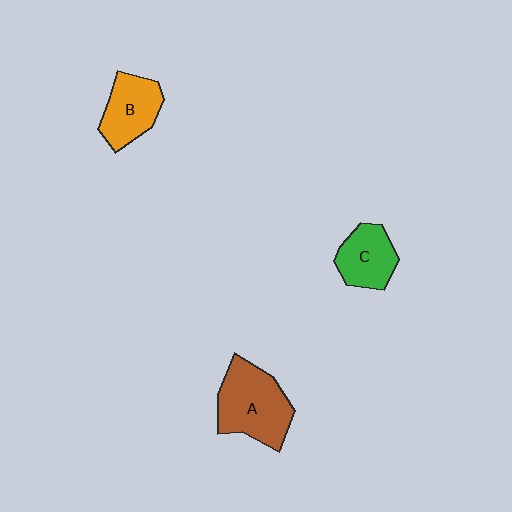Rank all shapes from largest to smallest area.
From largest to smallest: A (brown), B (orange), C (green).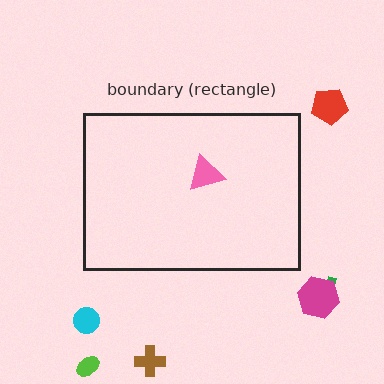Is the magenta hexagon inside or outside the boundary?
Outside.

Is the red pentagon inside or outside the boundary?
Outside.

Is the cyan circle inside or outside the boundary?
Outside.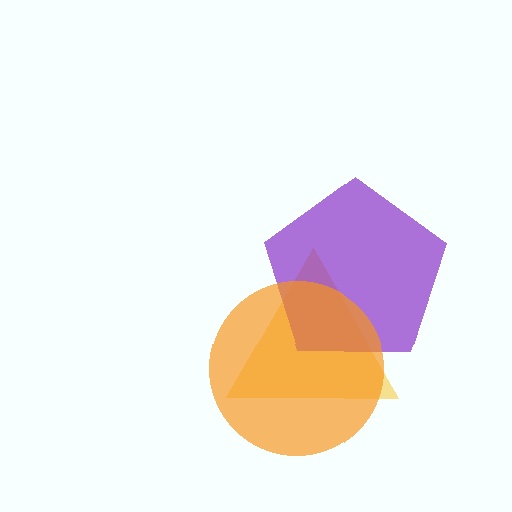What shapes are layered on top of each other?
The layered shapes are: a yellow triangle, a purple pentagon, an orange circle.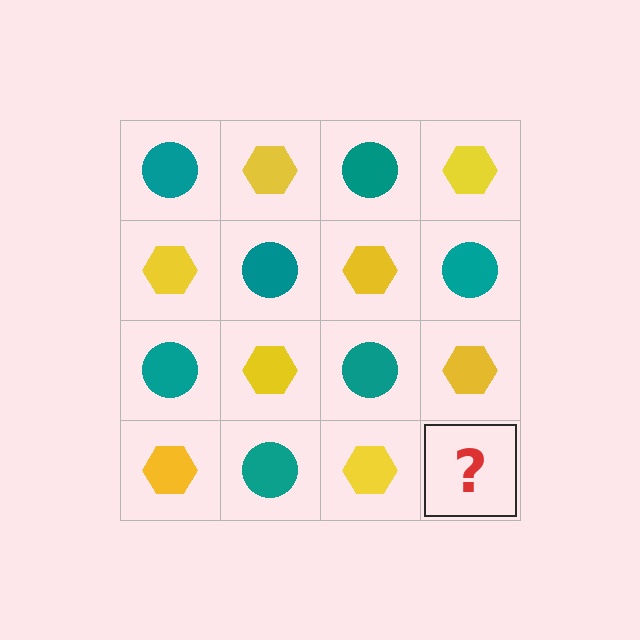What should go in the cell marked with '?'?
The missing cell should contain a teal circle.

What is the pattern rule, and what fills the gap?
The rule is that it alternates teal circle and yellow hexagon in a checkerboard pattern. The gap should be filled with a teal circle.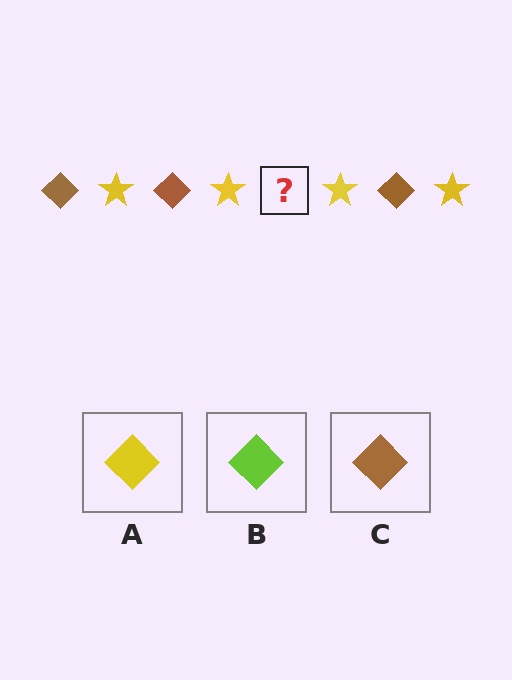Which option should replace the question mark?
Option C.